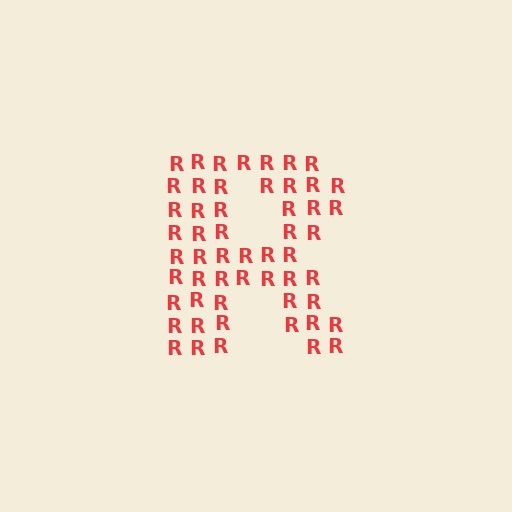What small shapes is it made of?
It is made of small letter R's.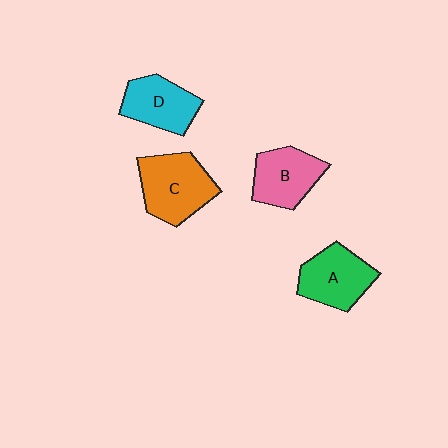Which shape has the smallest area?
Shape D (cyan).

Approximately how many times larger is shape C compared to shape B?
Approximately 1.2 times.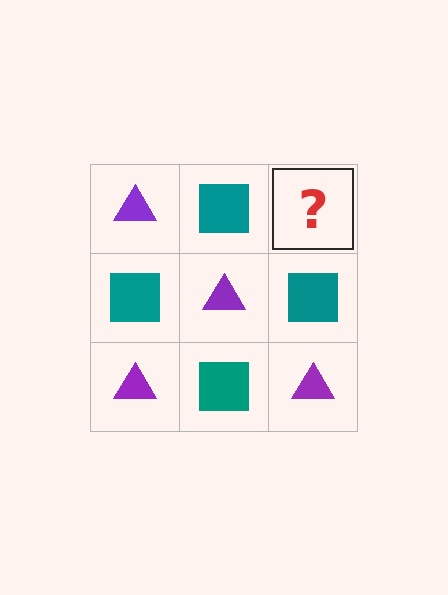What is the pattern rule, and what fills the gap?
The rule is that it alternates purple triangle and teal square in a checkerboard pattern. The gap should be filled with a purple triangle.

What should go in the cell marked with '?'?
The missing cell should contain a purple triangle.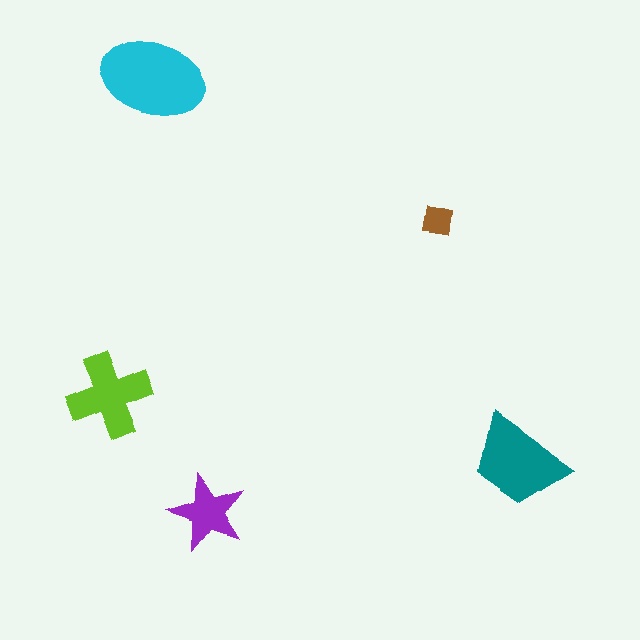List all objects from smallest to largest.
The brown square, the purple star, the lime cross, the teal trapezoid, the cyan ellipse.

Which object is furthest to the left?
The lime cross is leftmost.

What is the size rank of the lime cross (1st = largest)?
3rd.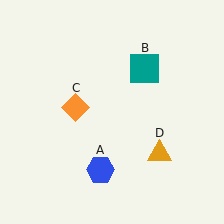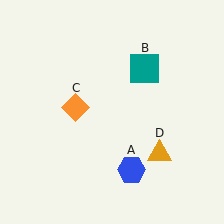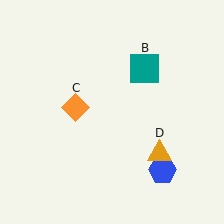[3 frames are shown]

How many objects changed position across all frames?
1 object changed position: blue hexagon (object A).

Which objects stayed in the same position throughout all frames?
Teal square (object B) and orange diamond (object C) and orange triangle (object D) remained stationary.